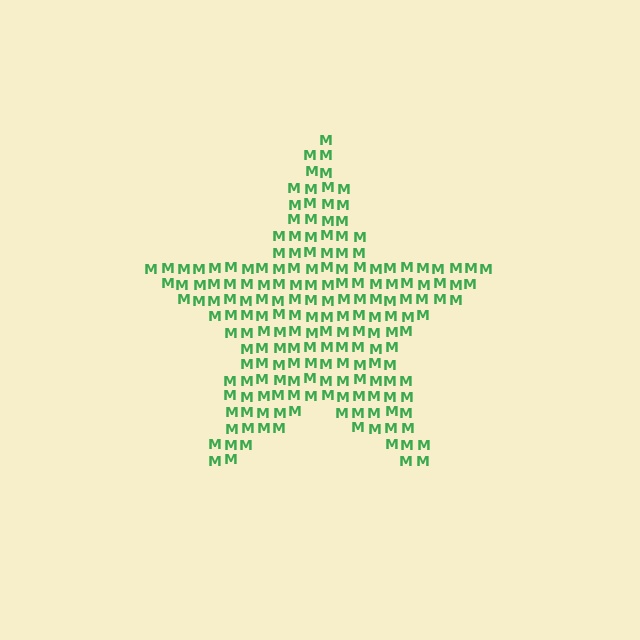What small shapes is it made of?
It is made of small letter M's.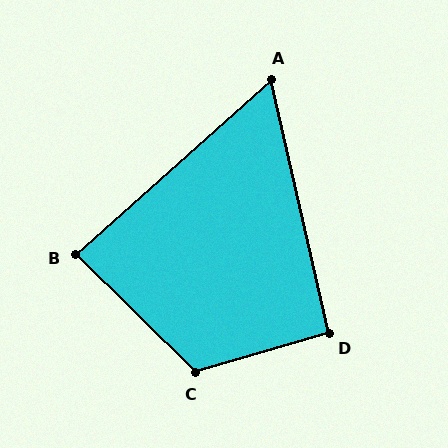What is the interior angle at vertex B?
Approximately 86 degrees (approximately right).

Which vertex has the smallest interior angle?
A, at approximately 61 degrees.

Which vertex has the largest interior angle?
C, at approximately 119 degrees.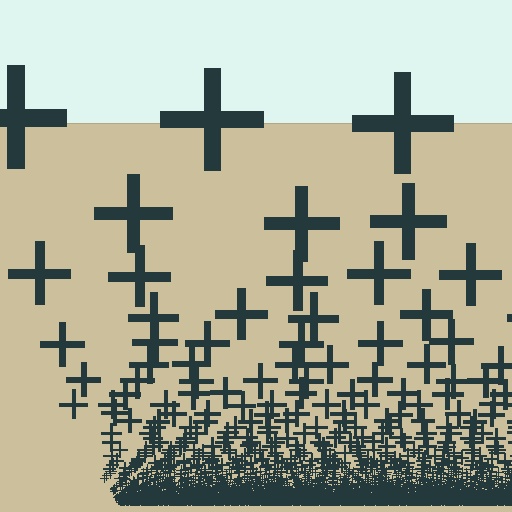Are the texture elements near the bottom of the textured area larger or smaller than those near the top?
Smaller. The gradient is inverted — elements near the bottom are smaller and denser.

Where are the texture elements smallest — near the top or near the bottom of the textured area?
Near the bottom.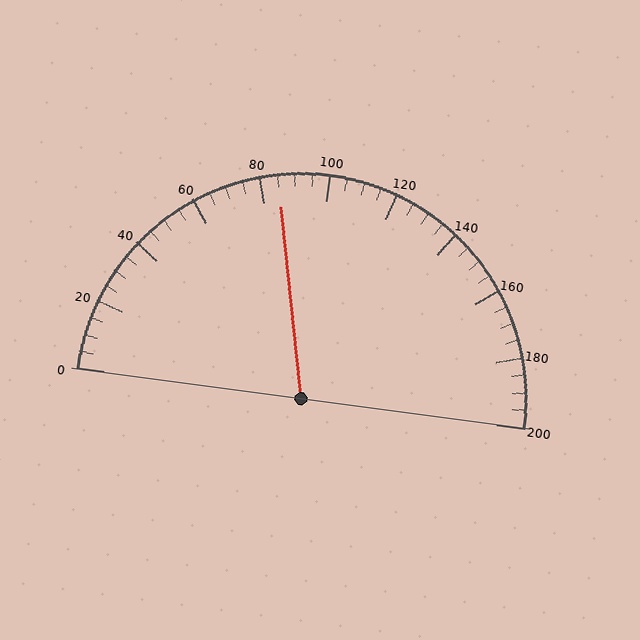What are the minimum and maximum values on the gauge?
The gauge ranges from 0 to 200.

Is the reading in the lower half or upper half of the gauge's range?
The reading is in the lower half of the range (0 to 200).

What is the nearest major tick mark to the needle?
The nearest major tick mark is 80.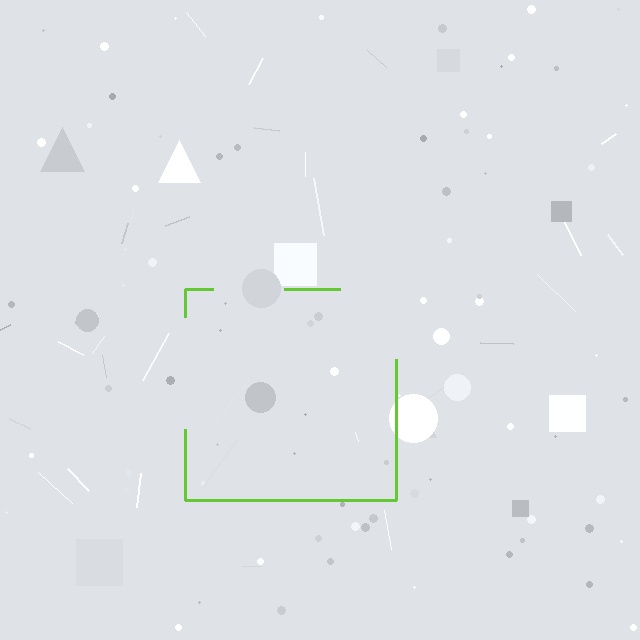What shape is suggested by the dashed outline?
The dashed outline suggests a square.